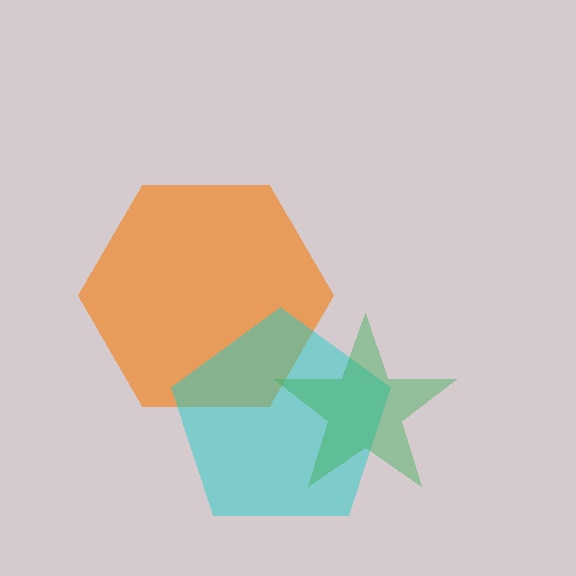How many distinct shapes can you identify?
There are 3 distinct shapes: an orange hexagon, a cyan pentagon, a green star.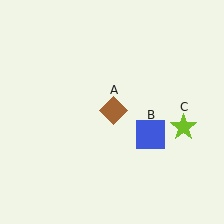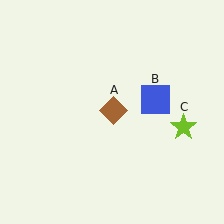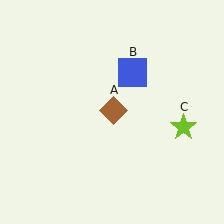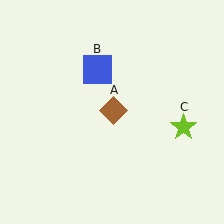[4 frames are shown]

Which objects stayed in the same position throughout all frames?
Brown diamond (object A) and lime star (object C) remained stationary.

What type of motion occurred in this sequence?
The blue square (object B) rotated counterclockwise around the center of the scene.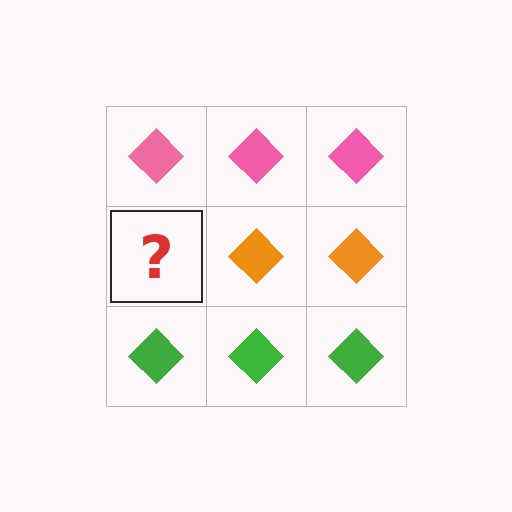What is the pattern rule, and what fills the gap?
The rule is that each row has a consistent color. The gap should be filled with an orange diamond.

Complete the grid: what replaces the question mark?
The question mark should be replaced with an orange diamond.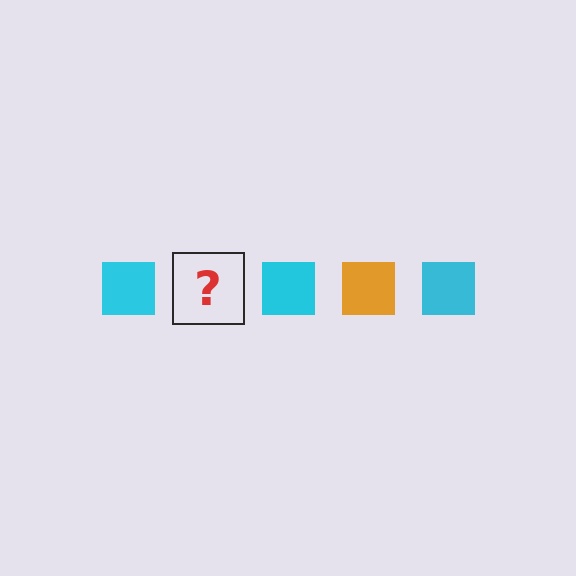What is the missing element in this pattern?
The missing element is an orange square.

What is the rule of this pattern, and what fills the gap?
The rule is that the pattern cycles through cyan, orange squares. The gap should be filled with an orange square.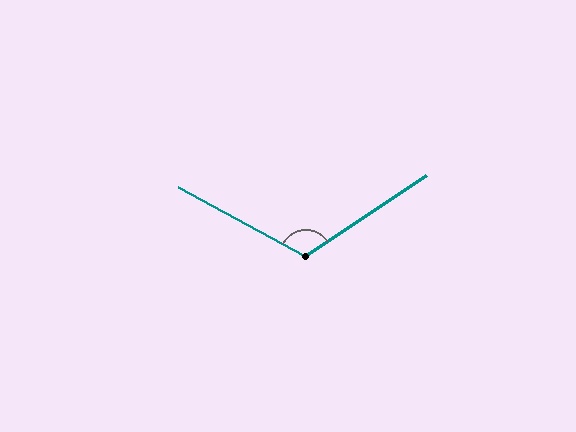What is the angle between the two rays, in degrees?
Approximately 118 degrees.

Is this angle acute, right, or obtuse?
It is obtuse.